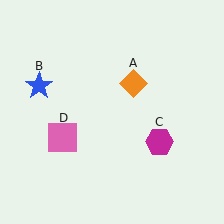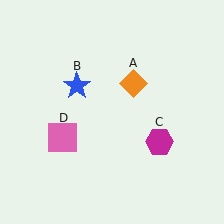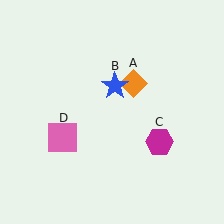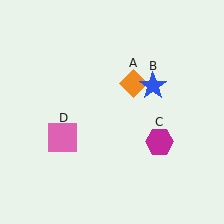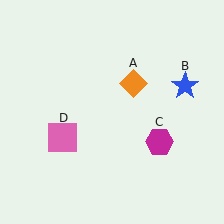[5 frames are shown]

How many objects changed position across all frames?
1 object changed position: blue star (object B).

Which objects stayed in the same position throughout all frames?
Orange diamond (object A) and magenta hexagon (object C) and pink square (object D) remained stationary.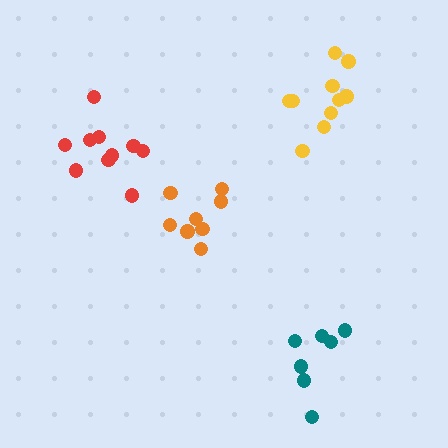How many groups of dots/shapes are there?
There are 4 groups.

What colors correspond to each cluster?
The clusters are colored: orange, teal, red, yellow.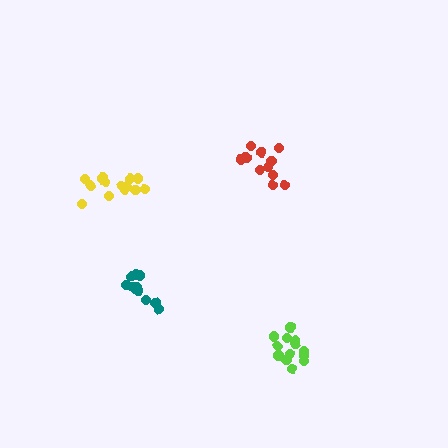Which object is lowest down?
The lime cluster is bottommost.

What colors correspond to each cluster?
The clusters are colored: lime, yellow, red, teal.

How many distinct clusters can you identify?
There are 4 distinct clusters.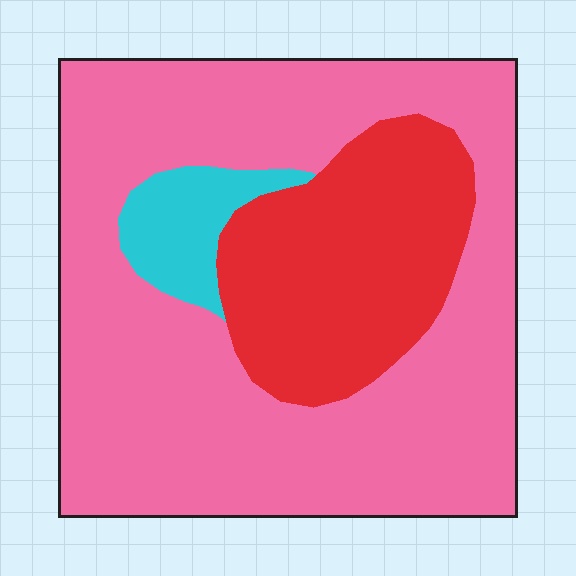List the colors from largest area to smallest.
From largest to smallest: pink, red, cyan.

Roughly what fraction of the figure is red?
Red covers about 25% of the figure.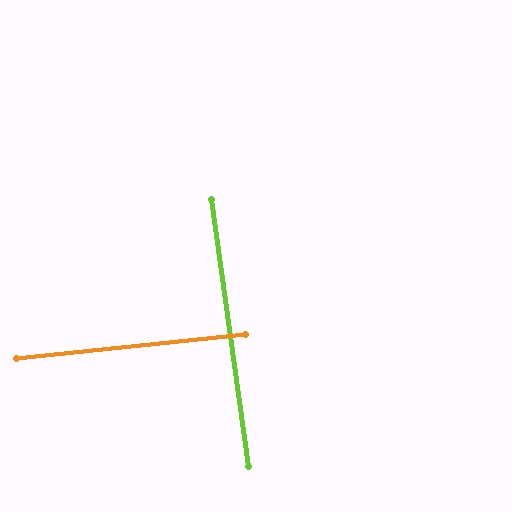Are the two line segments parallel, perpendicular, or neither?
Perpendicular — they meet at approximately 88°.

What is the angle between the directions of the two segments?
Approximately 88 degrees.